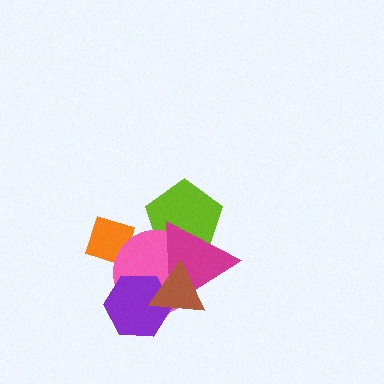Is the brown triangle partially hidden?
No, no other shape covers it.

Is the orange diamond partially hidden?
Yes, it is partially covered by another shape.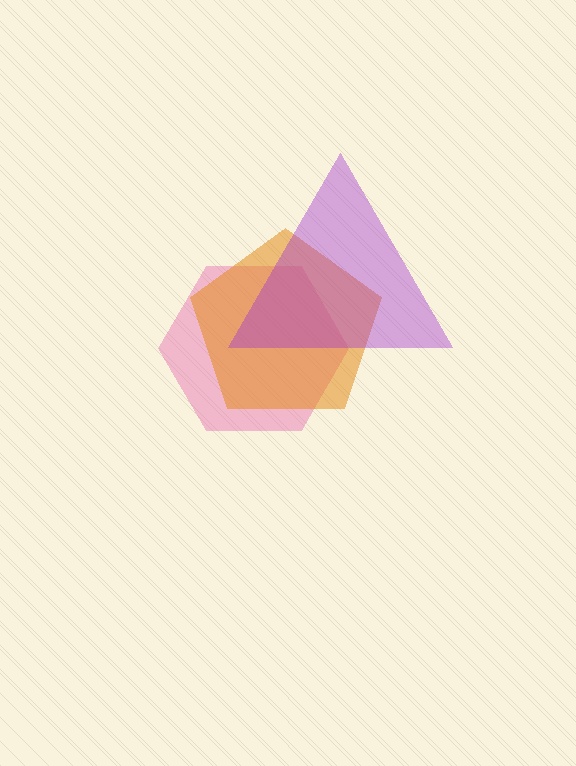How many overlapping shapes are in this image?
There are 3 overlapping shapes in the image.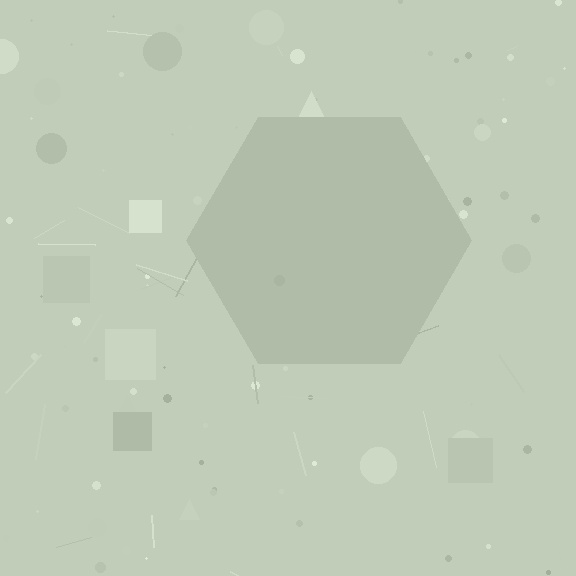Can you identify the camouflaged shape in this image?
The camouflaged shape is a hexagon.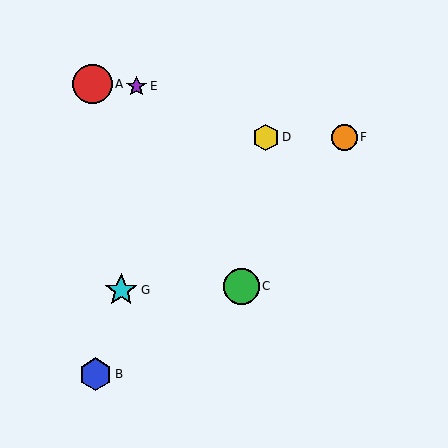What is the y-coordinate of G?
Object G is at y≈290.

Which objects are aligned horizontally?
Objects D, F are aligned horizontally.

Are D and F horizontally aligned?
Yes, both are at y≈137.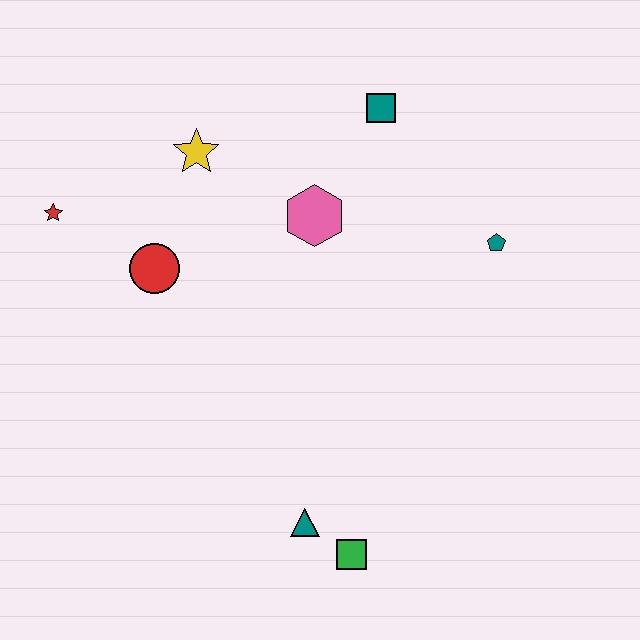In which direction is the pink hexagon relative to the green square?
The pink hexagon is above the green square.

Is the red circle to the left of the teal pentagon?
Yes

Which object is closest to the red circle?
The red star is closest to the red circle.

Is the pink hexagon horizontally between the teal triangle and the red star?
No